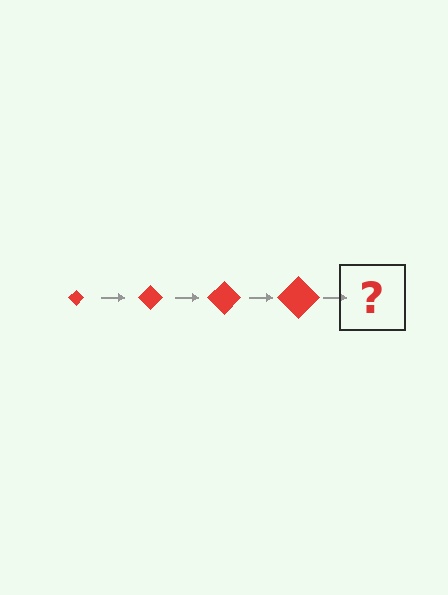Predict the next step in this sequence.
The next step is a red diamond, larger than the previous one.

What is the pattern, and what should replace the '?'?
The pattern is that the diamond gets progressively larger each step. The '?' should be a red diamond, larger than the previous one.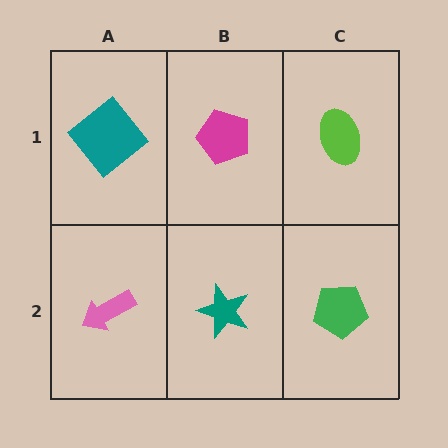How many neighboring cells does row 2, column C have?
2.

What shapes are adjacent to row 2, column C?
A lime ellipse (row 1, column C), a teal star (row 2, column B).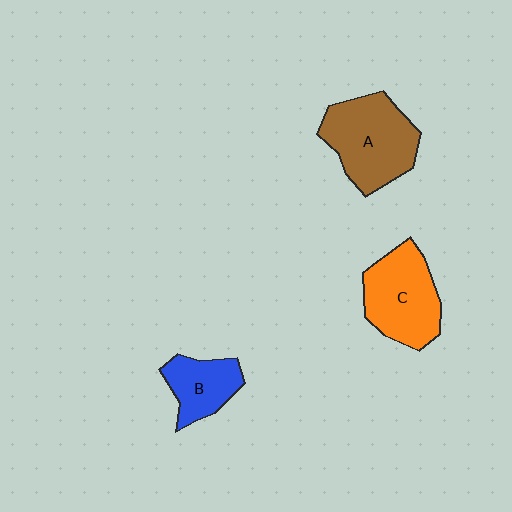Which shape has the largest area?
Shape A (brown).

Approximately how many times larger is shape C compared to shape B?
Approximately 1.6 times.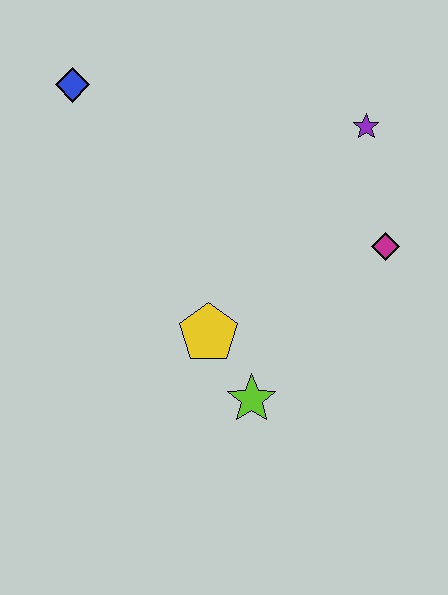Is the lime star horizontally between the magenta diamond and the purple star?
No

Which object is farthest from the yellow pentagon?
The blue diamond is farthest from the yellow pentagon.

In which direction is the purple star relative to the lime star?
The purple star is above the lime star.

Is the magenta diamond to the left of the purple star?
No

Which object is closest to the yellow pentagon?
The lime star is closest to the yellow pentagon.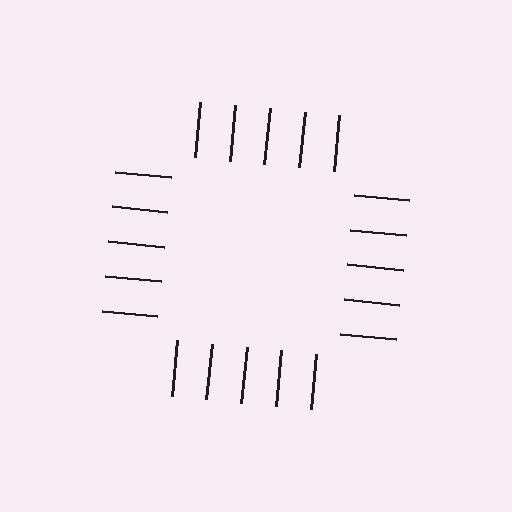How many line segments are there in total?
20 — 5 along each of the 4 edges.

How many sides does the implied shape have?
4 sides — the line-ends trace a square.